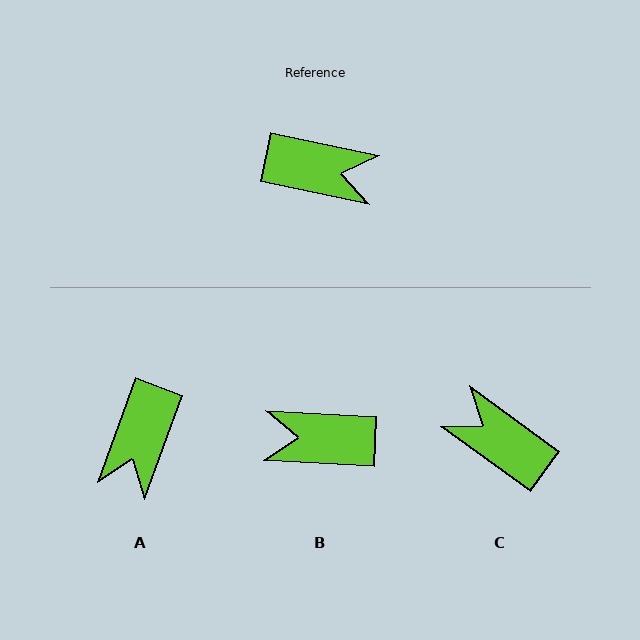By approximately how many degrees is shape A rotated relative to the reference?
Approximately 98 degrees clockwise.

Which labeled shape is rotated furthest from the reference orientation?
B, about 171 degrees away.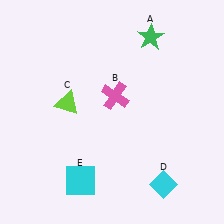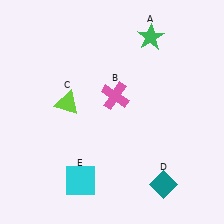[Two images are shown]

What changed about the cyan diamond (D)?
In Image 1, D is cyan. In Image 2, it changed to teal.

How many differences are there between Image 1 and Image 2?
There is 1 difference between the two images.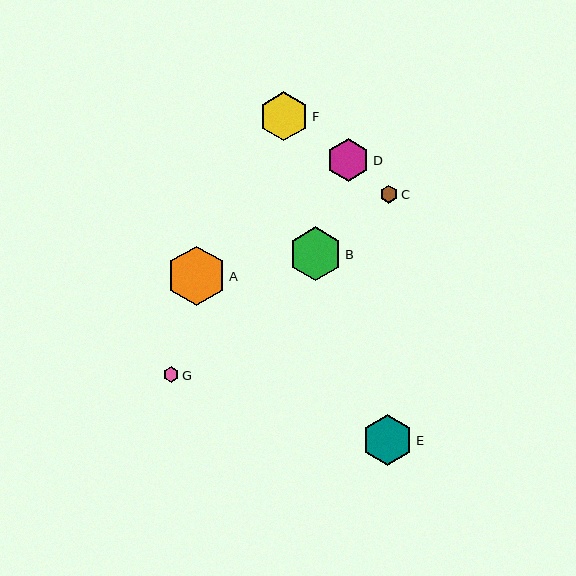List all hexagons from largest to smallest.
From largest to smallest: A, B, E, F, D, C, G.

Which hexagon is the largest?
Hexagon A is the largest with a size of approximately 59 pixels.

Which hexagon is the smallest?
Hexagon G is the smallest with a size of approximately 16 pixels.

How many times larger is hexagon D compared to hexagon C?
Hexagon D is approximately 2.5 times the size of hexagon C.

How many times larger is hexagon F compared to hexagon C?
Hexagon F is approximately 2.8 times the size of hexagon C.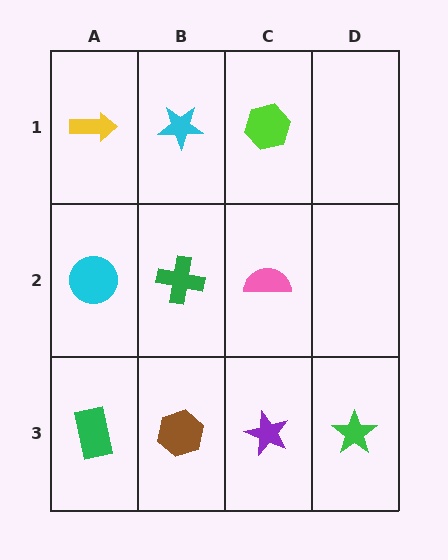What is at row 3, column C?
A purple star.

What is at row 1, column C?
A lime hexagon.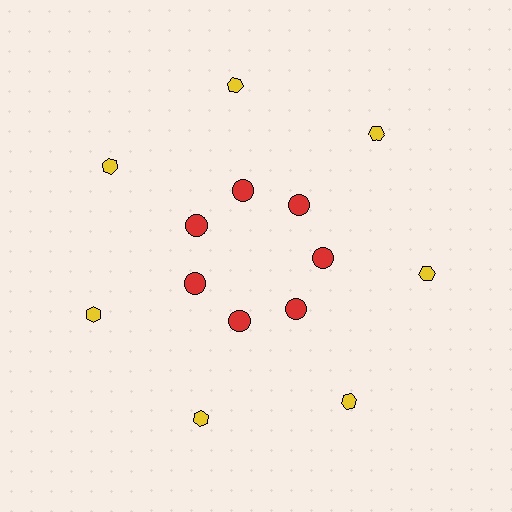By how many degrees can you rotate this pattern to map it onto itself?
The pattern maps onto itself every 51 degrees of rotation.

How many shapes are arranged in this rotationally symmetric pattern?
There are 14 shapes, arranged in 7 groups of 2.